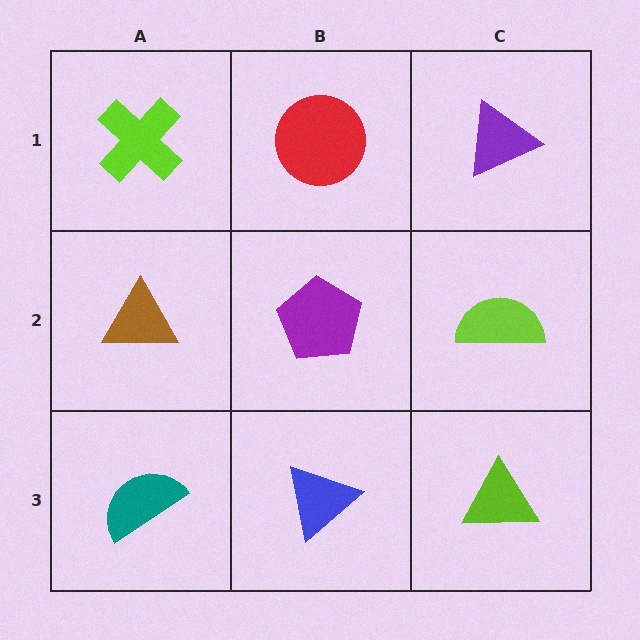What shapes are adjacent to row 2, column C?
A purple triangle (row 1, column C), a lime triangle (row 3, column C), a purple pentagon (row 2, column B).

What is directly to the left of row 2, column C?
A purple pentagon.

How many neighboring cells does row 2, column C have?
3.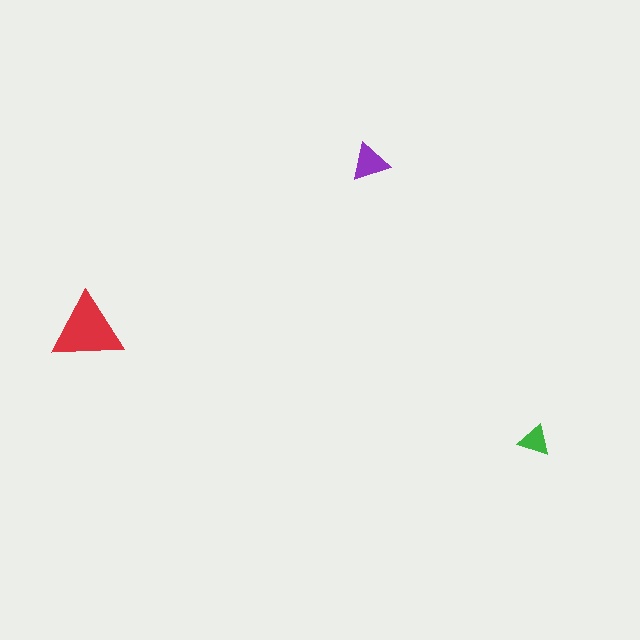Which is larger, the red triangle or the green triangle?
The red one.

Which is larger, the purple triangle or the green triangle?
The purple one.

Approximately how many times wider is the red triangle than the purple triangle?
About 2 times wider.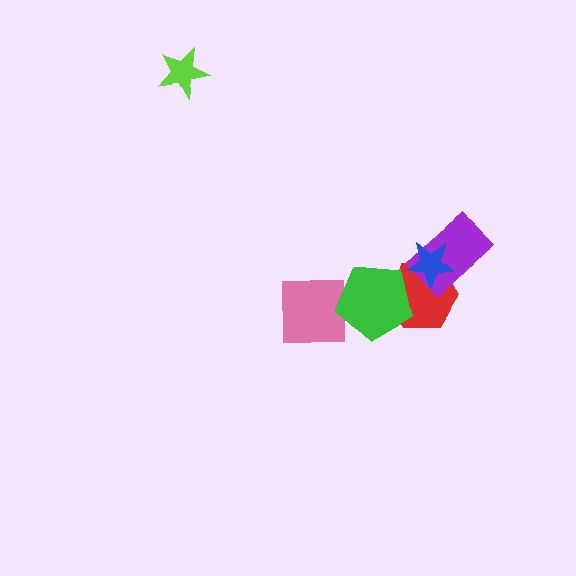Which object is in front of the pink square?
The green pentagon is in front of the pink square.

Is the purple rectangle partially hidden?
Yes, it is partially covered by another shape.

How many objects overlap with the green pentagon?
2 objects overlap with the green pentagon.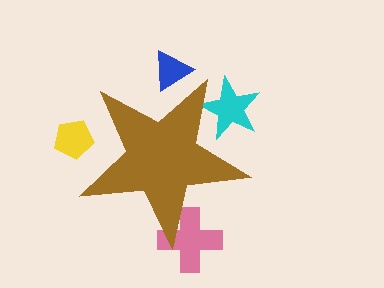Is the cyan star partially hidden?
Yes, the cyan star is partially hidden behind the brown star.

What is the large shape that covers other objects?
A brown star.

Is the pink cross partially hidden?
Yes, the pink cross is partially hidden behind the brown star.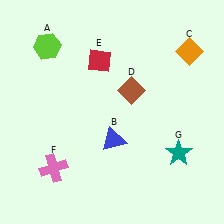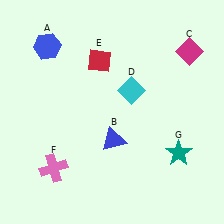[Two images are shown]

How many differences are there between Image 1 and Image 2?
There are 3 differences between the two images.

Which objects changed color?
A changed from lime to blue. C changed from orange to magenta. D changed from brown to cyan.